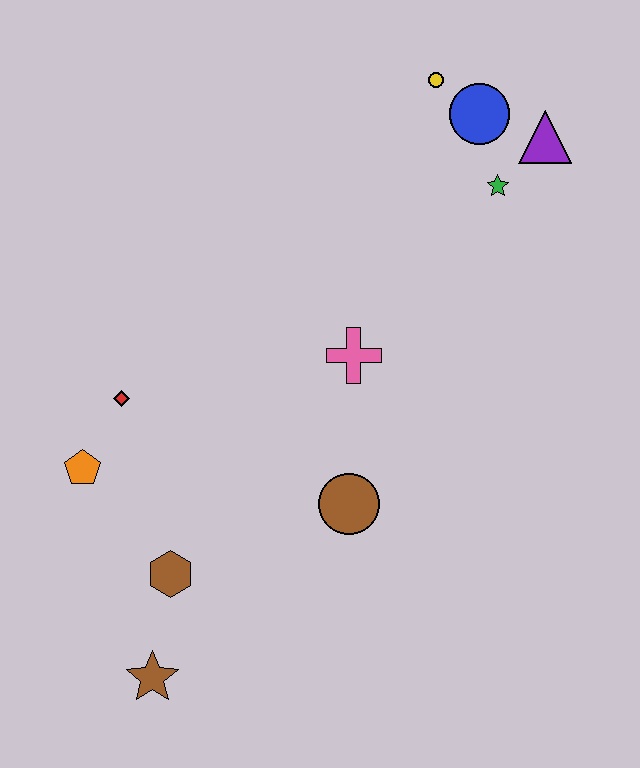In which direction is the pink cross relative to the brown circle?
The pink cross is above the brown circle.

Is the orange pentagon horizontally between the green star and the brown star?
No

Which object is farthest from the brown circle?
The yellow circle is farthest from the brown circle.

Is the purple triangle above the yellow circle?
No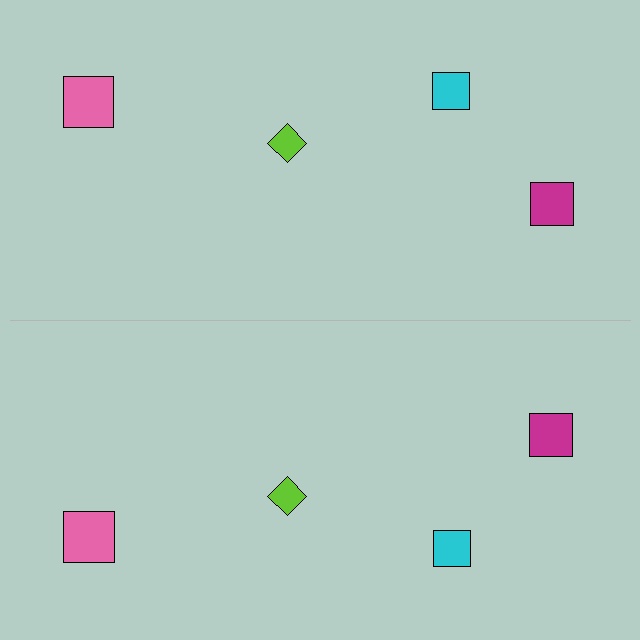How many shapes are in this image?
There are 8 shapes in this image.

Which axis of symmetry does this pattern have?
The pattern has a horizontal axis of symmetry running through the center of the image.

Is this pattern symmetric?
Yes, this pattern has bilateral (reflection) symmetry.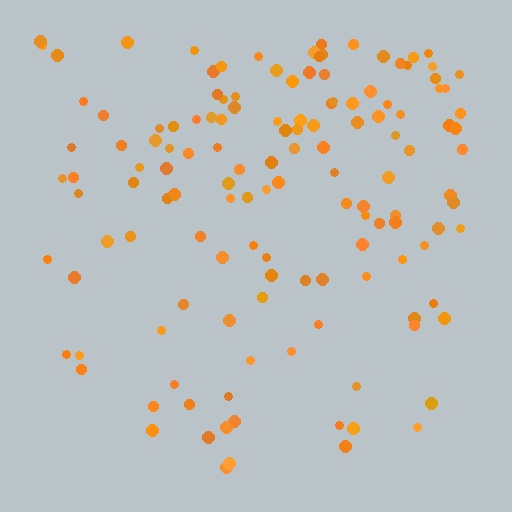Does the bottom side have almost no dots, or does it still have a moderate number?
Still a moderate number, just noticeably fewer than the top.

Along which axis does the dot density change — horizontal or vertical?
Vertical.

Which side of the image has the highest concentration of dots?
The top.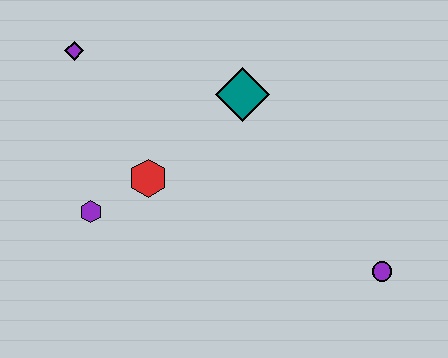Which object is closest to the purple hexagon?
The red hexagon is closest to the purple hexagon.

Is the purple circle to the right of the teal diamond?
Yes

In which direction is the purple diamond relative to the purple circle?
The purple diamond is to the left of the purple circle.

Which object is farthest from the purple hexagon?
The purple circle is farthest from the purple hexagon.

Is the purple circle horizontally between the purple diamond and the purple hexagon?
No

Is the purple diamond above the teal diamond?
Yes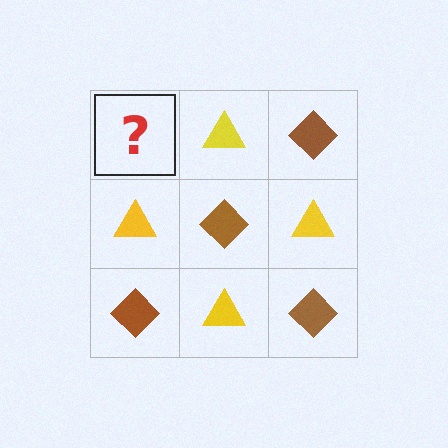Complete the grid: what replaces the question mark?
The question mark should be replaced with a brown diamond.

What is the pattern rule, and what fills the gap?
The rule is that it alternates brown diamond and yellow triangle in a checkerboard pattern. The gap should be filled with a brown diamond.